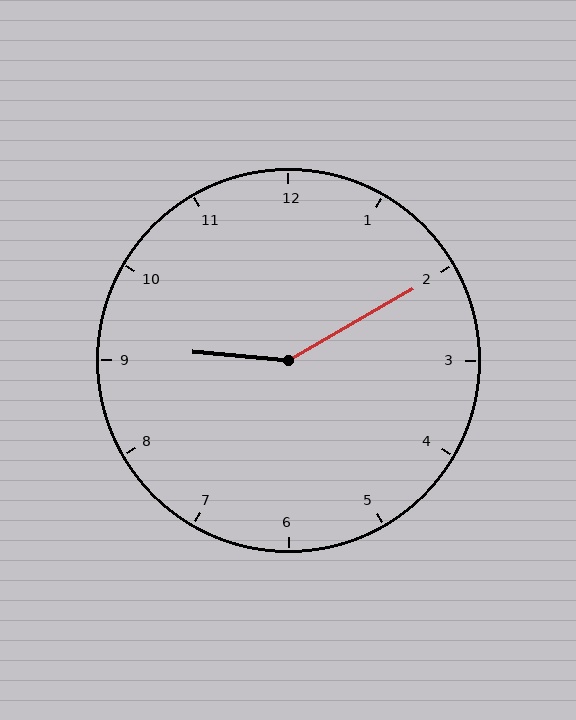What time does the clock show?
9:10.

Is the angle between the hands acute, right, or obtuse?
It is obtuse.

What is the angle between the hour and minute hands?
Approximately 145 degrees.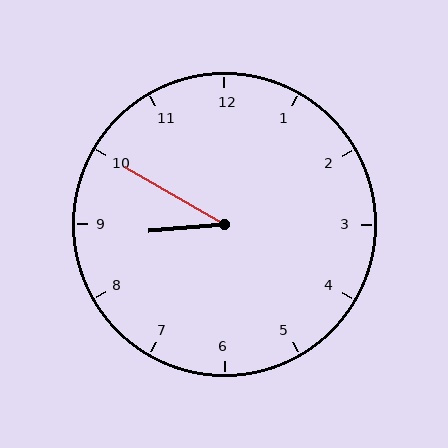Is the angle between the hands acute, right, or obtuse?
It is acute.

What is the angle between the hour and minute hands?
Approximately 35 degrees.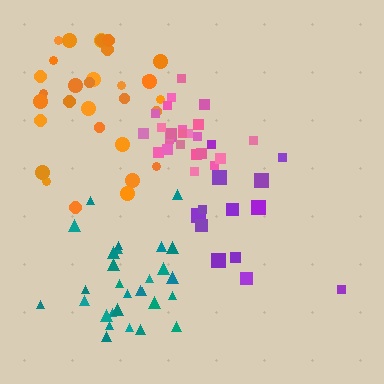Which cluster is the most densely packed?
Pink.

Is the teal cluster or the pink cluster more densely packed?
Pink.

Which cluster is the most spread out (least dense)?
Purple.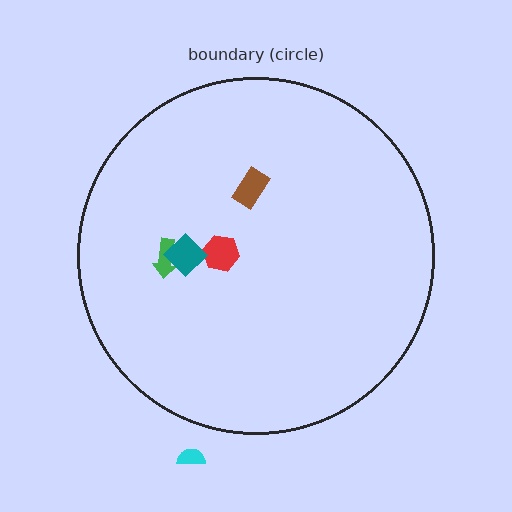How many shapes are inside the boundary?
4 inside, 1 outside.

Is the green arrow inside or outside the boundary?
Inside.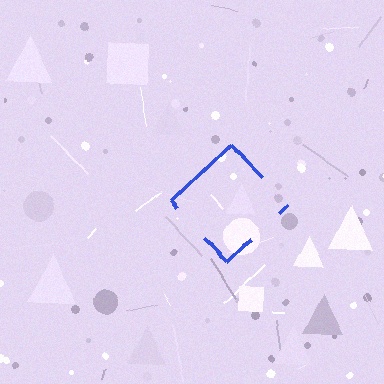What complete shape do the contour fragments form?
The contour fragments form a diamond.